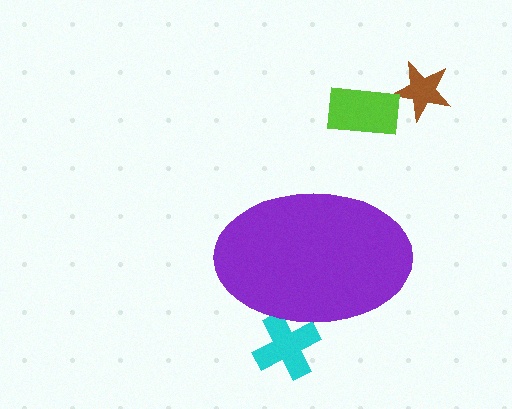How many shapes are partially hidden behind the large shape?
1 shape is partially hidden.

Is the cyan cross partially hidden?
Yes, the cyan cross is partially hidden behind the purple ellipse.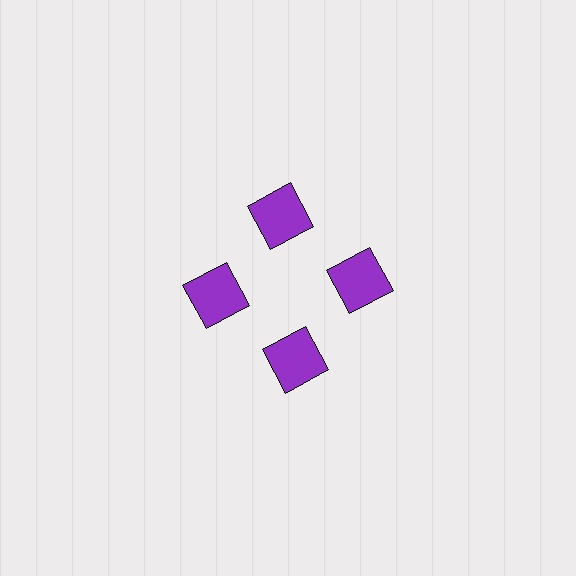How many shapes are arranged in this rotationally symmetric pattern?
There are 4 shapes, arranged in 4 groups of 1.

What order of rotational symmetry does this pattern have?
This pattern has 4-fold rotational symmetry.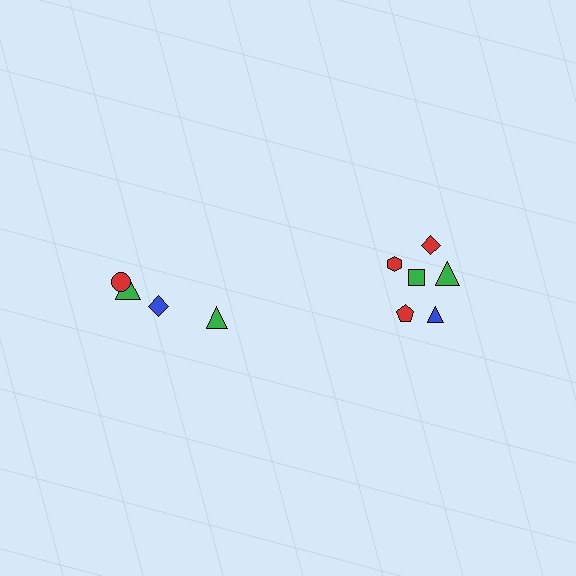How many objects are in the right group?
There are 6 objects.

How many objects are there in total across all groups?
There are 10 objects.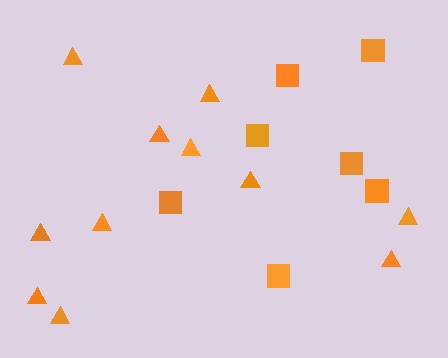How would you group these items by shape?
There are 2 groups: one group of triangles (11) and one group of squares (7).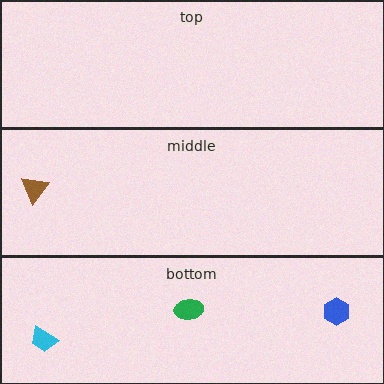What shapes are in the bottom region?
The cyan trapezoid, the green ellipse, the blue hexagon.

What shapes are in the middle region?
The brown triangle.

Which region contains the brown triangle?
The middle region.